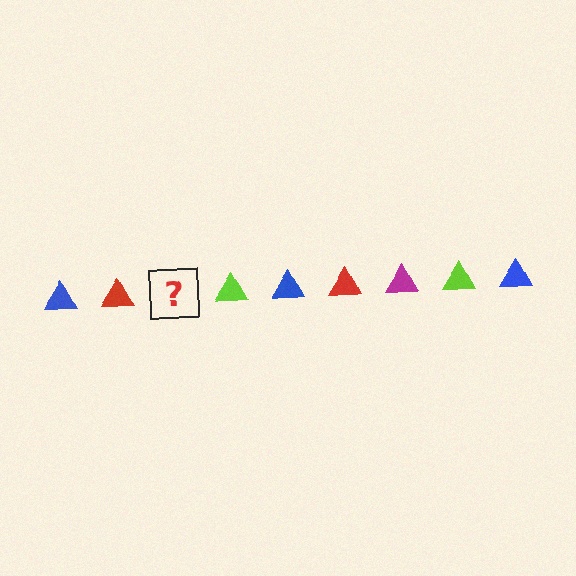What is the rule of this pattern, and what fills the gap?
The rule is that the pattern cycles through blue, red, magenta, lime triangles. The gap should be filled with a magenta triangle.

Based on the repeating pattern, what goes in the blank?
The blank should be a magenta triangle.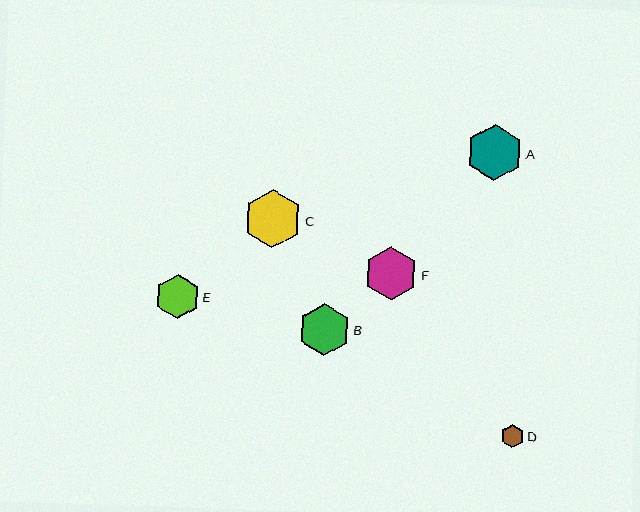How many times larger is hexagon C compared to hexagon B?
Hexagon C is approximately 1.1 times the size of hexagon B.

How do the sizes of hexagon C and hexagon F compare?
Hexagon C and hexagon F are approximately the same size.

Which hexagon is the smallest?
Hexagon D is the smallest with a size of approximately 23 pixels.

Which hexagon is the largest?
Hexagon C is the largest with a size of approximately 58 pixels.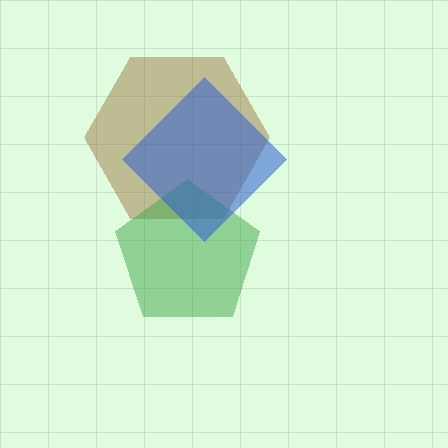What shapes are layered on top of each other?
The layered shapes are: a brown hexagon, a green pentagon, a blue diamond.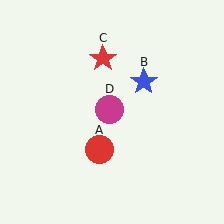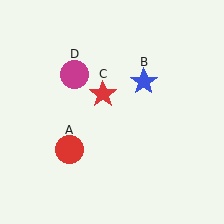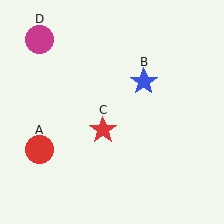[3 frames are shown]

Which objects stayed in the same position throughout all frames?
Blue star (object B) remained stationary.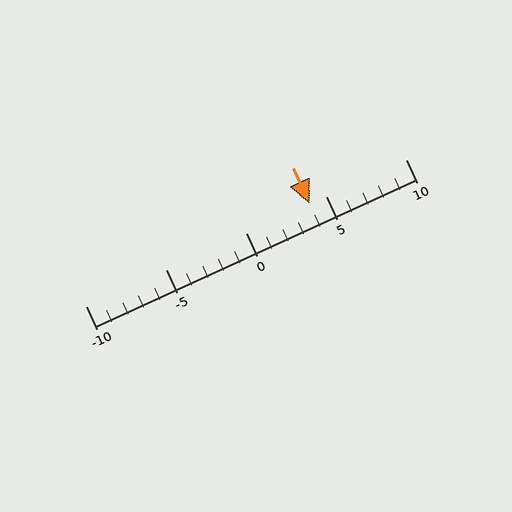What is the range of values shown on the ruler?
The ruler shows values from -10 to 10.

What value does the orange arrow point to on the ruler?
The orange arrow points to approximately 4.